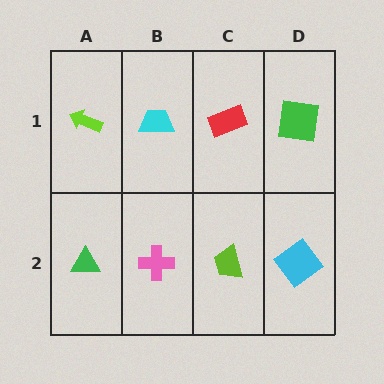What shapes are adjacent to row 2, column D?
A green square (row 1, column D), a lime trapezoid (row 2, column C).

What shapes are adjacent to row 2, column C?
A red rectangle (row 1, column C), a pink cross (row 2, column B), a cyan diamond (row 2, column D).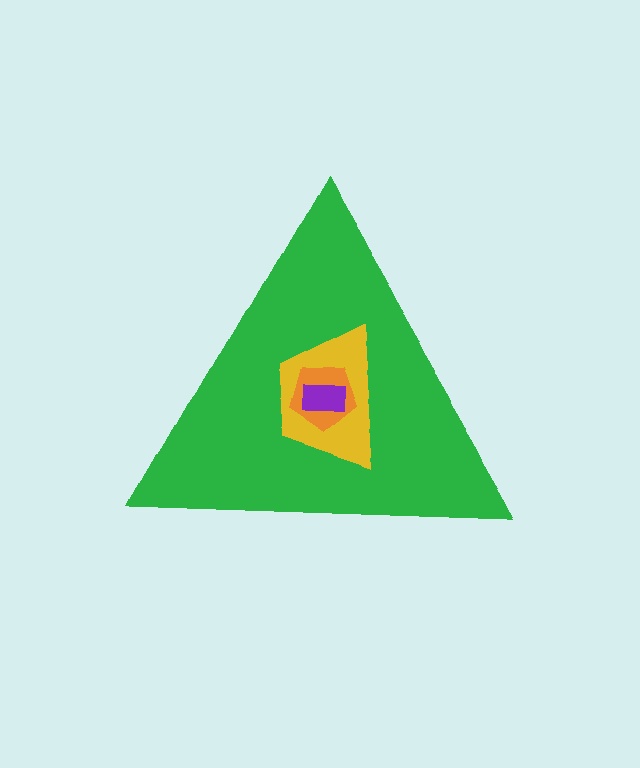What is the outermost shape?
The green triangle.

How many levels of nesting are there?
4.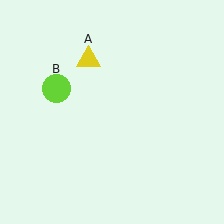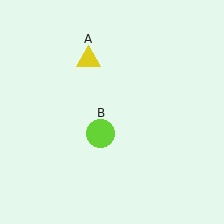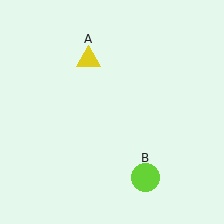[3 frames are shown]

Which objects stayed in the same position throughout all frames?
Yellow triangle (object A) remained stationary.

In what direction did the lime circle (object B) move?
The lime circle (object B) moved down and to the right.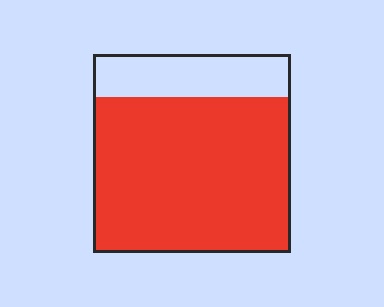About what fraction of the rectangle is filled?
About four fifths (4/5).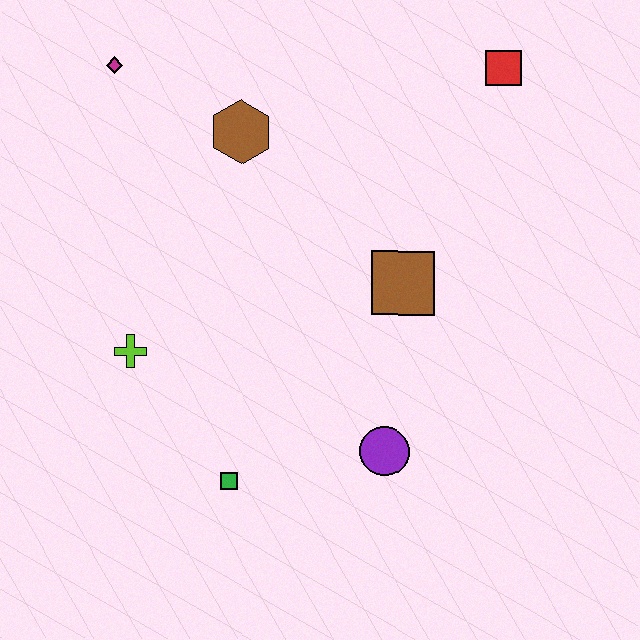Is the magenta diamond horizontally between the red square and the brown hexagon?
No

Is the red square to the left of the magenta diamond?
No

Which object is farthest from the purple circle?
The magenta diamond is farthest from the purple circle.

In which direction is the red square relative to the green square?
The red square is above the green square.